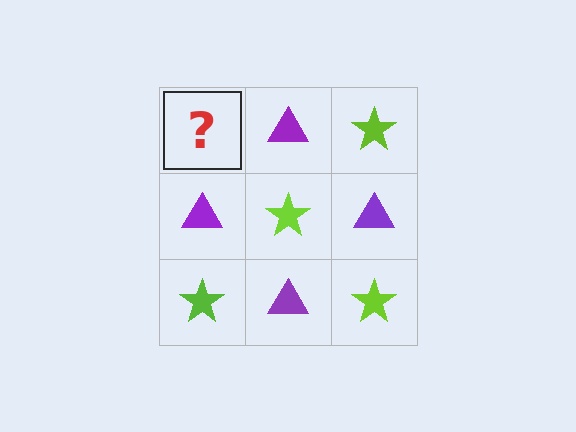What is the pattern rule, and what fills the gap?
The rule is that it alternates lime star and purple triangle in a checkerboard pattern. The gap should be filled with a lime star.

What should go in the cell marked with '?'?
The missing cell should contain a lime star.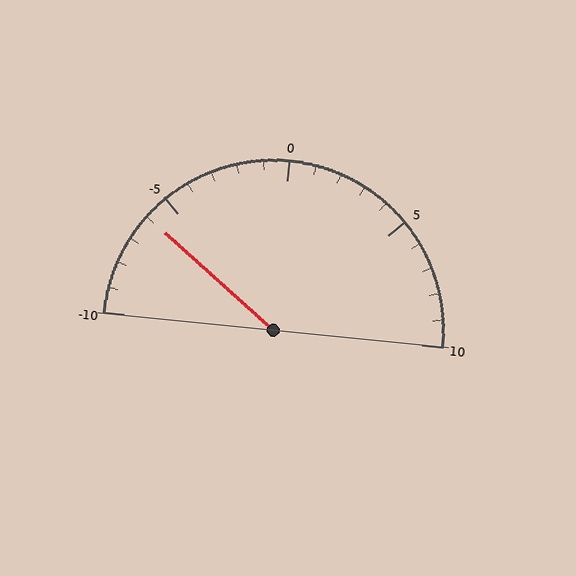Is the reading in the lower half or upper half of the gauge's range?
The reading is in the lower half of the range (-10 to 10).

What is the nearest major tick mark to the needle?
The nearest major tick mark is -5.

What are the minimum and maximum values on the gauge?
The gauge ranges from -10 to 10.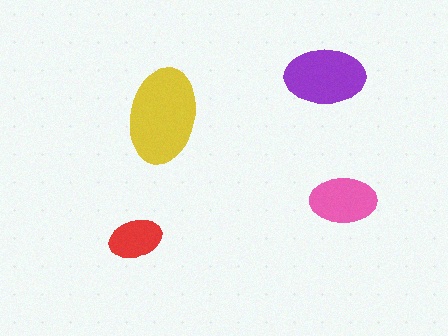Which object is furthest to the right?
The pink ellipse is rightmost.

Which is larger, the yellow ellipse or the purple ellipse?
The yellow one.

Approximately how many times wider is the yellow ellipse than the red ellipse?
About 2 times wider.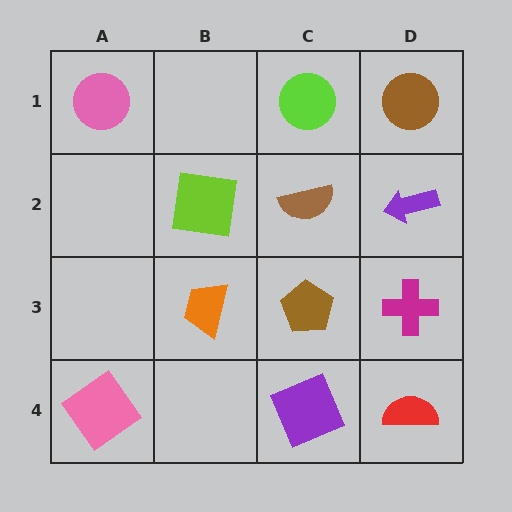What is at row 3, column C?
A brown pentagon.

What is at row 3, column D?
A magenta cross.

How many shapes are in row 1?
3 shapes.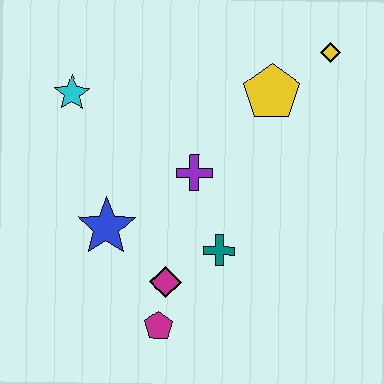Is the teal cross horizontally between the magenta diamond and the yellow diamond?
Yes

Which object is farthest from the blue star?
The yellow diamond is farthest from the blue star.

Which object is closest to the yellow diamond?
The yellow pentagon is closest to the yellow diamond.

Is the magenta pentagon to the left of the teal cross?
Yes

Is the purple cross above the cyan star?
No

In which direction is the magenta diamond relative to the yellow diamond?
The magenta diamond is below the yellow diamond.